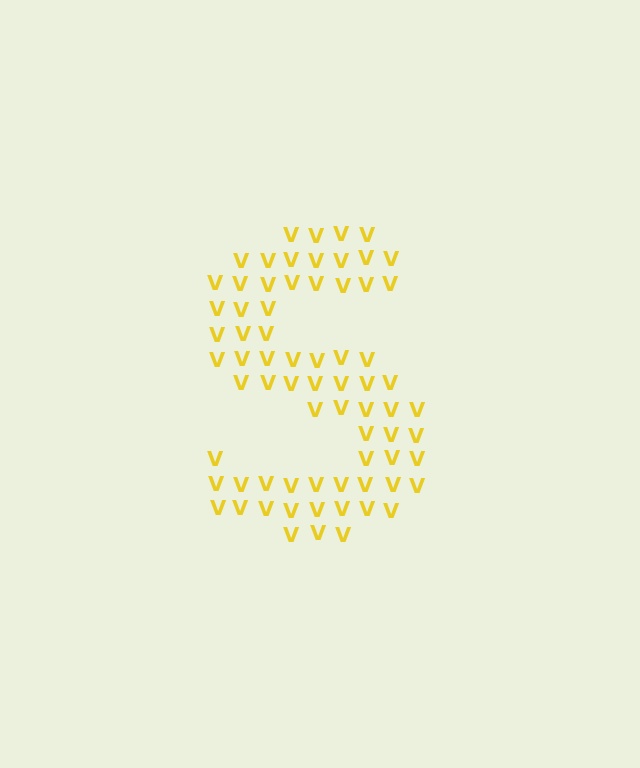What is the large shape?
The large shape is the letter S.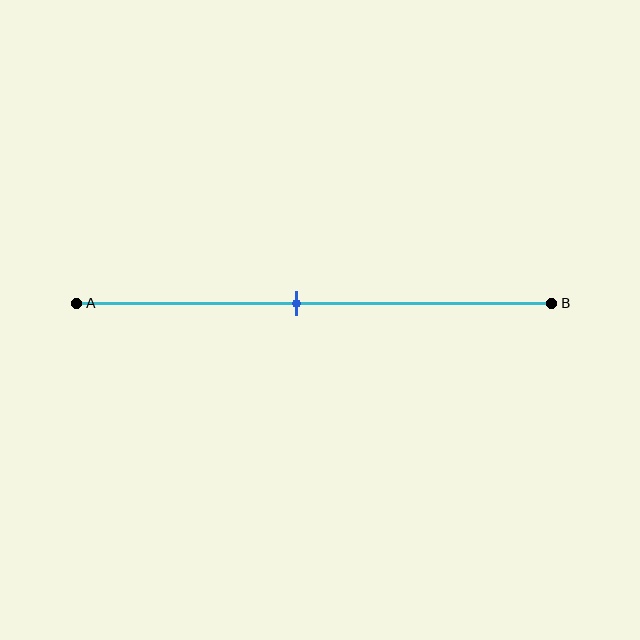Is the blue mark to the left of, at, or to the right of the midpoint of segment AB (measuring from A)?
The blue mark is to the left of the midpoint of segment AB.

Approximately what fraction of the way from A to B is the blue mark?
The blue mark is approximately 45% of the way from A to B.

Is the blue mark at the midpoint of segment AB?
No, the mark is at about 45% from A, not at the 50% midpoint.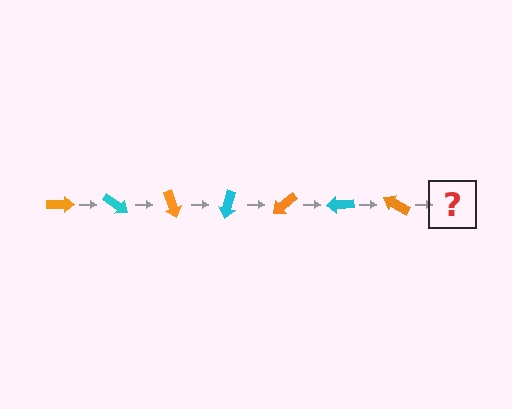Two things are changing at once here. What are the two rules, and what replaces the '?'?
The two rules are that it rotates 35 degrees each step and the color cycles through orange and cyan. The '?' should be a cyan arrow, rotated 245 degrees from the start.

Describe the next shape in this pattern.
It should be a cyan arrow, rotated 245 degrees from the start.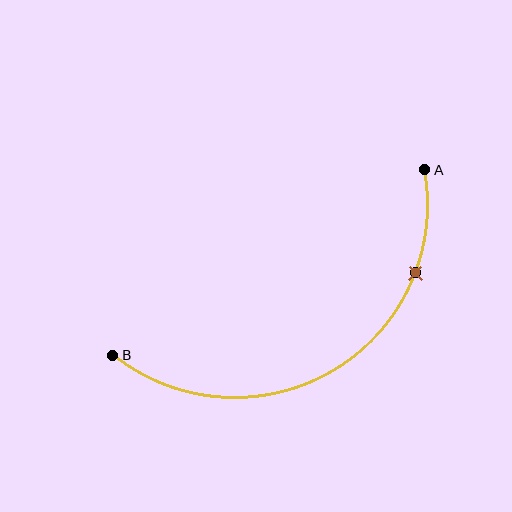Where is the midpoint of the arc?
The arc midpoint is the point on the curve farthest from the straight line joining A and B. It sits below that line.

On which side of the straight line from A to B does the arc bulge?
The arc bulges below the straight line connecting A and B.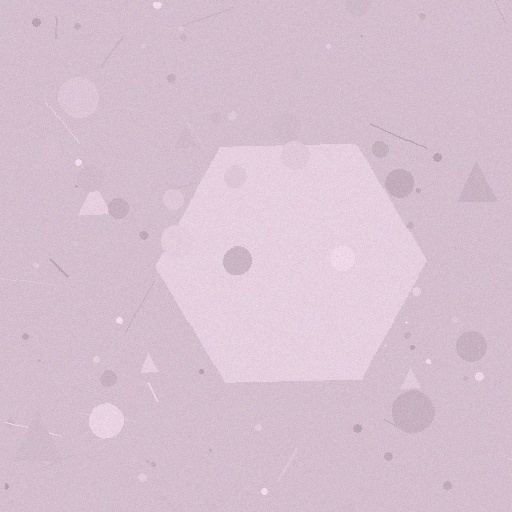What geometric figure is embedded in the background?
A hexagon is embedded in the background.